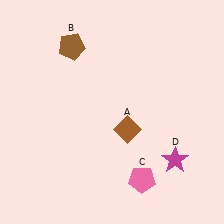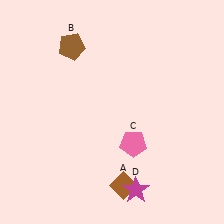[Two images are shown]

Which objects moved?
The objects that moved are: the brown diamond (A), the pink pentagon (C), the magenta star (D).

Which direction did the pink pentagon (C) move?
The pink pentagon (C) moved up.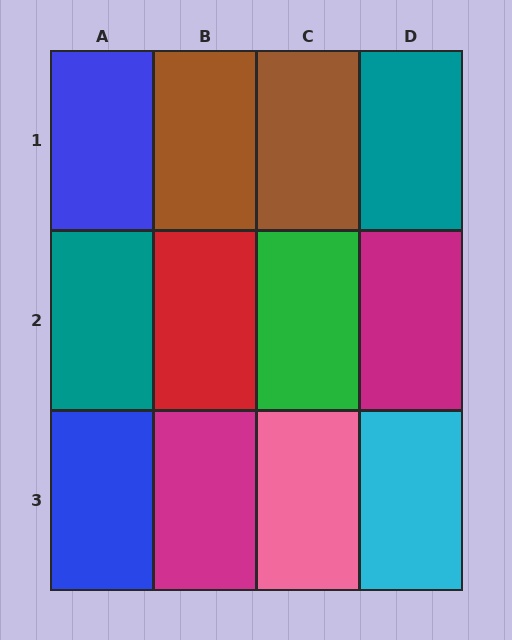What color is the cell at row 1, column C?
Brown.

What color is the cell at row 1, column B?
Brown.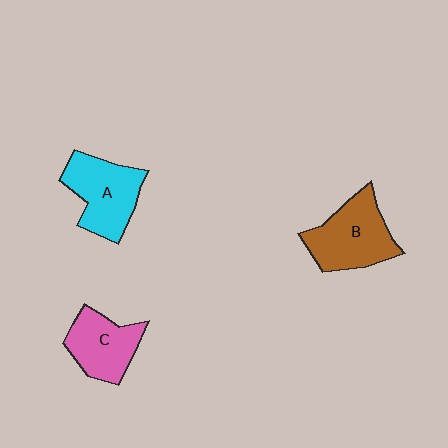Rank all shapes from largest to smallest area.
From largest to smallest: B (brown), A (cyan), C (pink).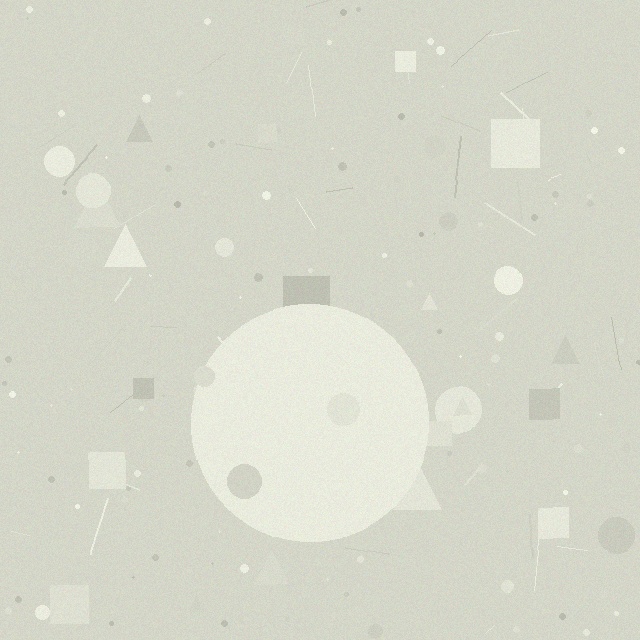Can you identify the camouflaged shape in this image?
The camouflaged shape is a circle.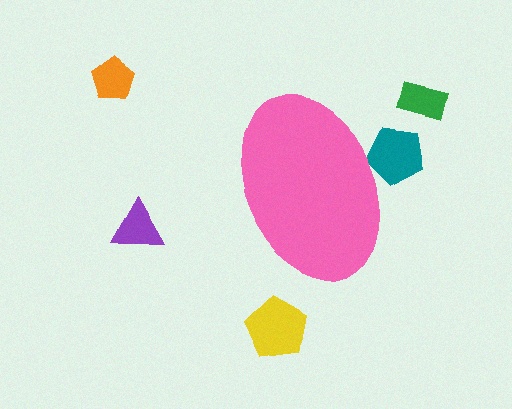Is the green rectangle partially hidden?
No, the green rectangle is fully visible.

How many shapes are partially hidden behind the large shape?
1 shape is partially hidden.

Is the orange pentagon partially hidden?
No, the orange pentagon is fully visible.